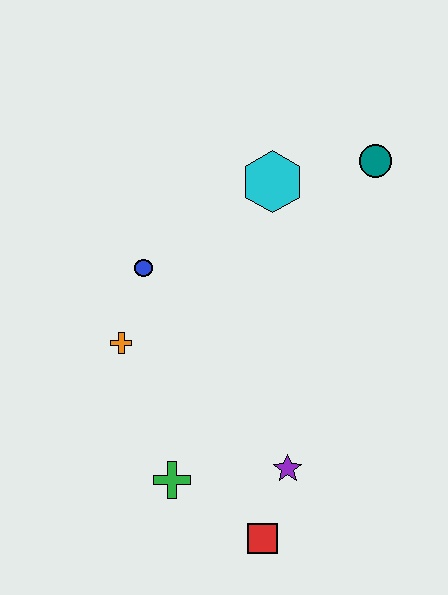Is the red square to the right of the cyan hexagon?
No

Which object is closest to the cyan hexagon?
The teal circle is closest to the cyan hexagon.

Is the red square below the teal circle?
Yes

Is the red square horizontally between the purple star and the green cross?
Yes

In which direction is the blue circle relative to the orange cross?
The blue circle is above the orange cross.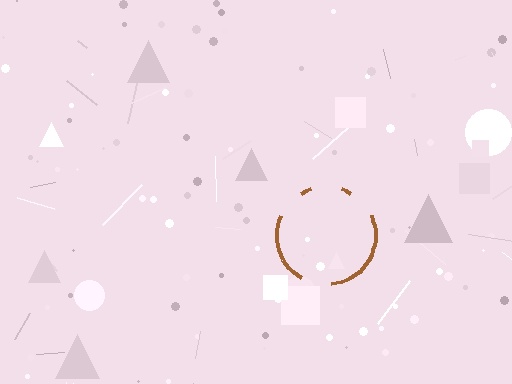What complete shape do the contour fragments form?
The contour fragments form a circle.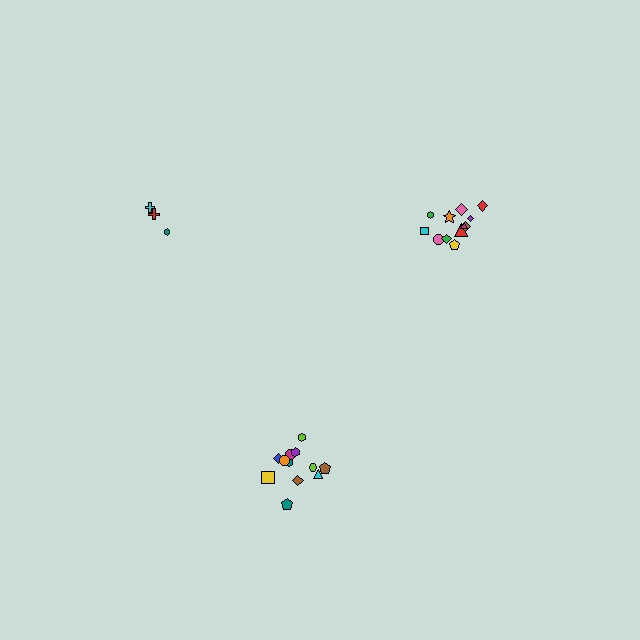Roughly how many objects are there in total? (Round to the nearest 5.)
Roughly 25 objects in total.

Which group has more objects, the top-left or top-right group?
The top-right group.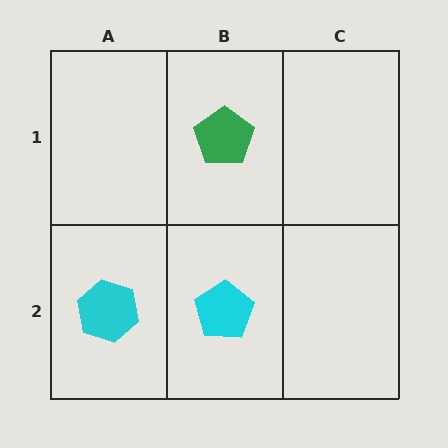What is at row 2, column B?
A cyan pentagon.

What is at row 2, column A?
A cyan hexagon.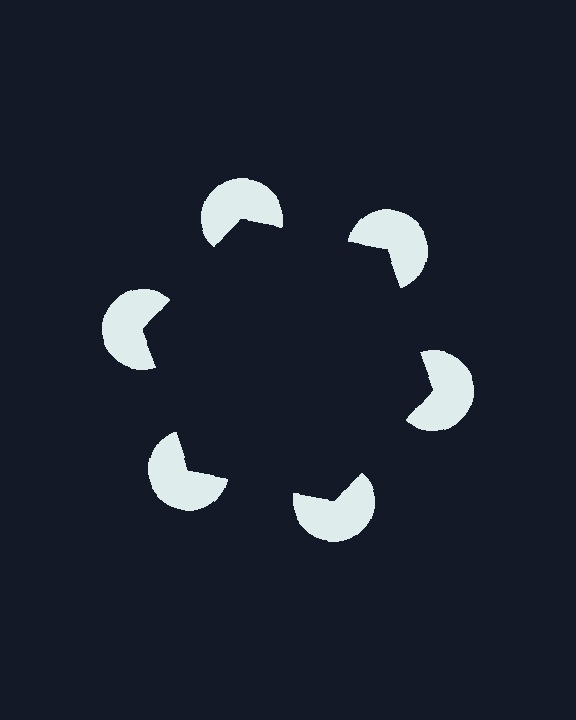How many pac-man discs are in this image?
There are 6 — one at each vertex of the illusory hexagon.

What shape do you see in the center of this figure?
An illusory hexagon — its edges are inferred from the aligned wedge cuts in the pac-man discs, not physically drawn.